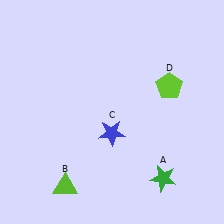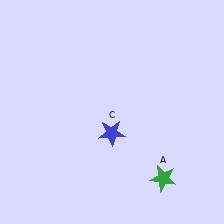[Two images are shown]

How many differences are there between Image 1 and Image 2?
There are 2 differences between the two images.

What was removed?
The lime triangle (B), the lime pentagon (D) were removed in Image 2.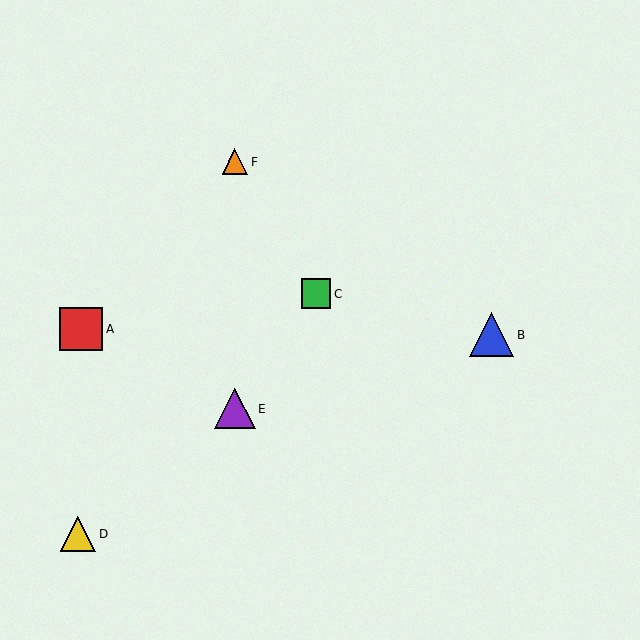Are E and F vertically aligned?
Yes, both are at x≈235.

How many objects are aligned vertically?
2 objects (E, F) are aligned vertically.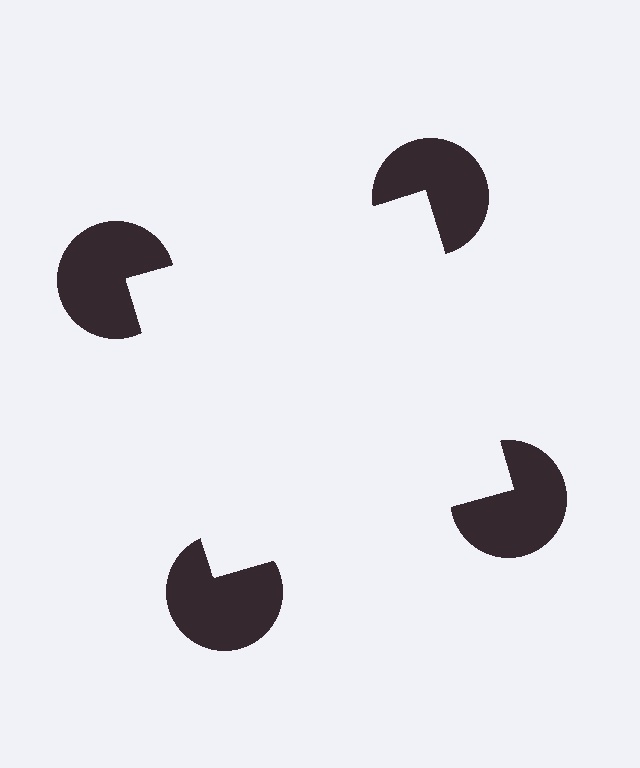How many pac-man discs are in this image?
There are 4 — one at each vertex of the illusory square.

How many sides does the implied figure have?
4 sides.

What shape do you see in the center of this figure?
An illusory square — its edges are inferred from the aligned wedge cuts in the pac-man discs, not physically drawn.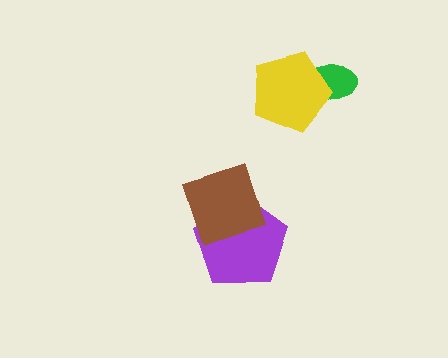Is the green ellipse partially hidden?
Yes, it is partially covered by another shape.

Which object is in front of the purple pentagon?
The brown diamond is in front of the purple pentagon.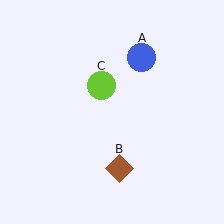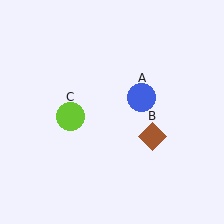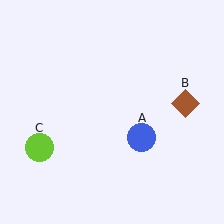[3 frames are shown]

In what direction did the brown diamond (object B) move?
The brown diamond (object B) moved up and to the right.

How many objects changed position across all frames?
3 objects changed position: blue circle (object A), brown diamond (object B), lime circle (object C).